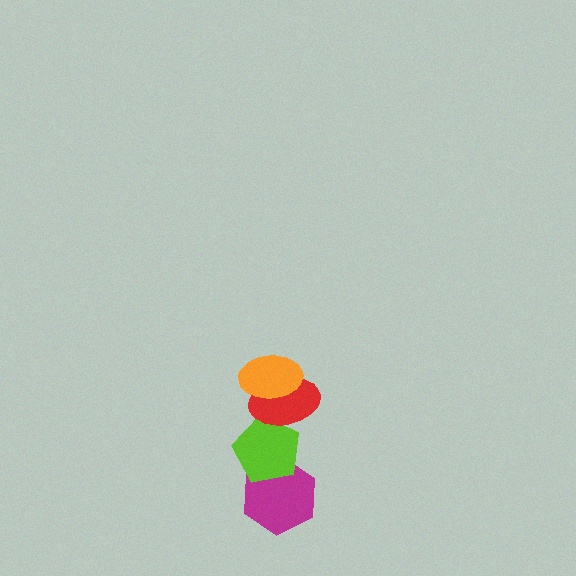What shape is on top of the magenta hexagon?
The lime pentagon is on top of the magenta hexagon.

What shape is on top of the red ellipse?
The orange ellipse is on top of the red ellipse.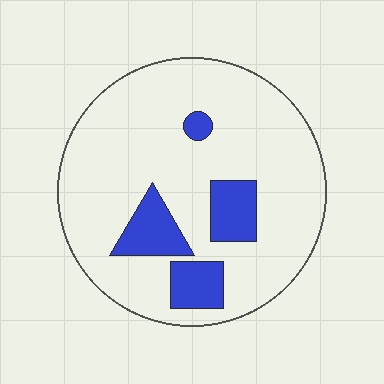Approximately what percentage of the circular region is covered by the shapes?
Approximately 15%.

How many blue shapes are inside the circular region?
4.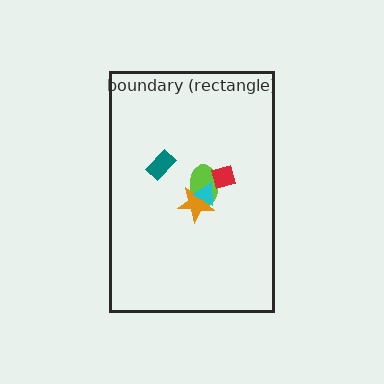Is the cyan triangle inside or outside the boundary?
Inside.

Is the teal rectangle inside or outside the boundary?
Inside.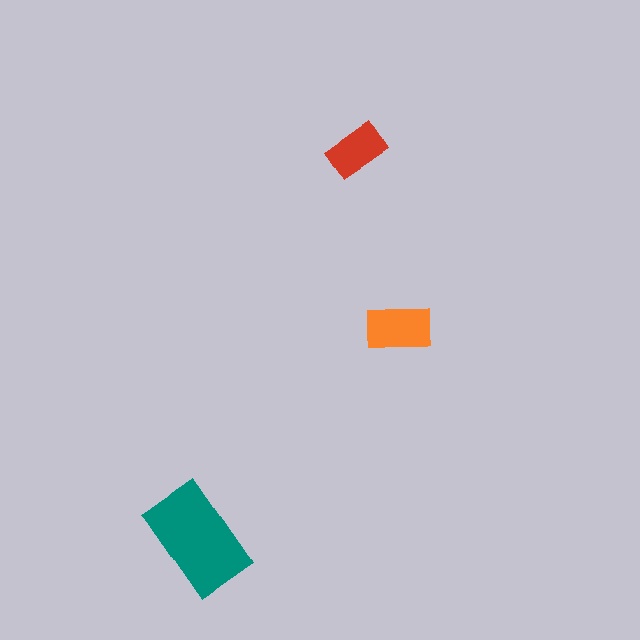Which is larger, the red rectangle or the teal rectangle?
The teal one.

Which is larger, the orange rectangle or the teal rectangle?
The teal one.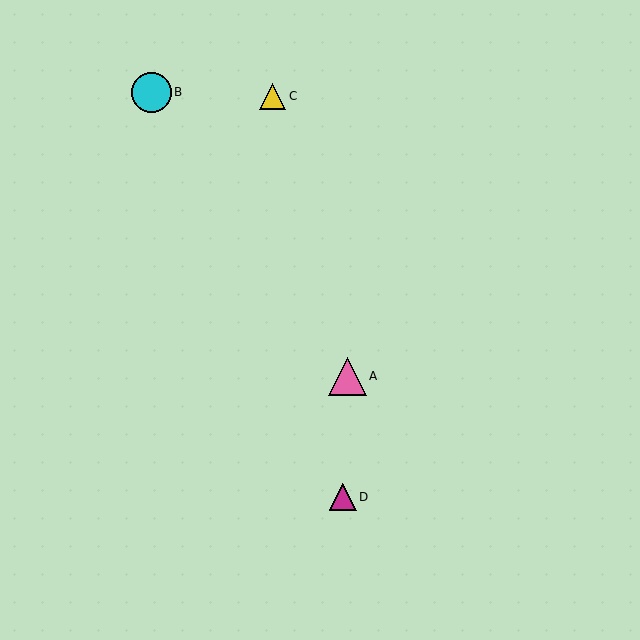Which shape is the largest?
The cyan circle (labeled B) is the largest.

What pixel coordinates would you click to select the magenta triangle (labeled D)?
Click at (343, 497) to select the magenta triangle D.